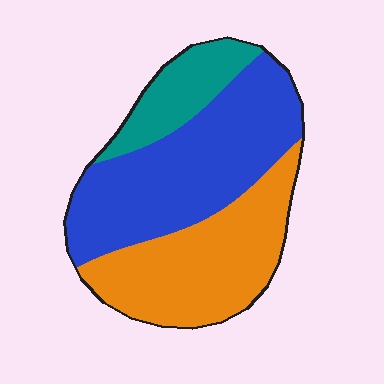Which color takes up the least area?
Teal, at roughly 15%.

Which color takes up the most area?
Blue, at roughly 45%.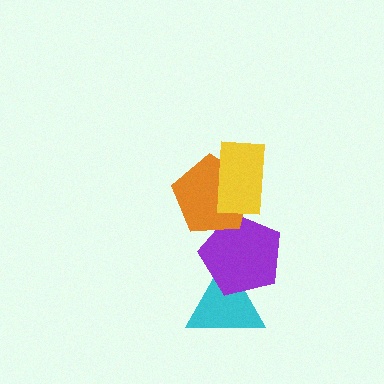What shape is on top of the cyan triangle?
The purple pentagon is on top of the cyan triangle.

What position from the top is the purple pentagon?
The purple pentagon is 3rd from the top.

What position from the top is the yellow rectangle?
The yellow rectangle is 1st from the top.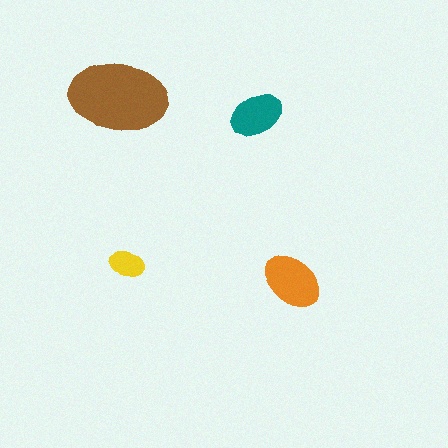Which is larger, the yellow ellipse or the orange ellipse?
The orange one.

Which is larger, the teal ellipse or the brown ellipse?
The brown one.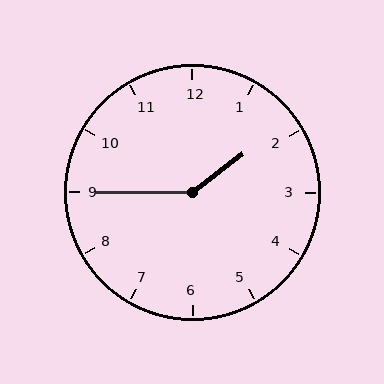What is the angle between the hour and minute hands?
Approximately 142 degrees.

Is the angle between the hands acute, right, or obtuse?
It is obtuse.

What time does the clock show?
1:45.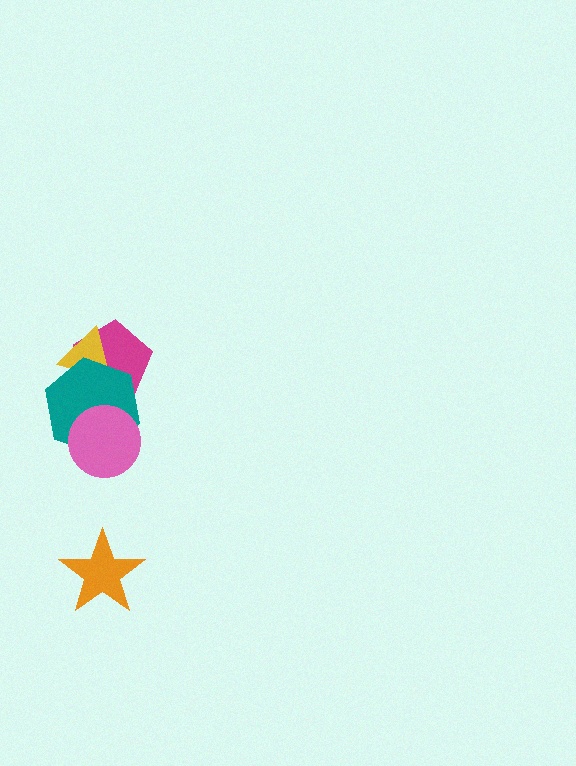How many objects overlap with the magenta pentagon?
2 objects overlap with the magenta pentagon.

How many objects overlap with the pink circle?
1 object overlaps with the pink circle.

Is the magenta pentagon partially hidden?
Yes, it is partially covered by another shape.